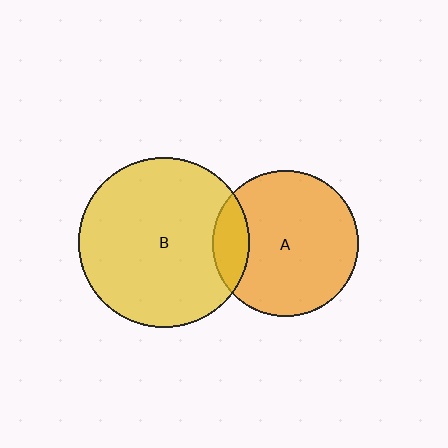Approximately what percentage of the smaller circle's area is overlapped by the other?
Approximately 15%.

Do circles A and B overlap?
Yes.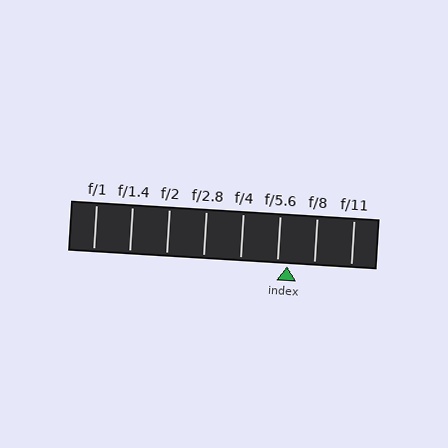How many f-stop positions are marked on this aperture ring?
There are 8 f-stop positions marked.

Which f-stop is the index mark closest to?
The index mark is closest to f/5.6.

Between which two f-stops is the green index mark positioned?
The index mark is between f/5.6 and f/8.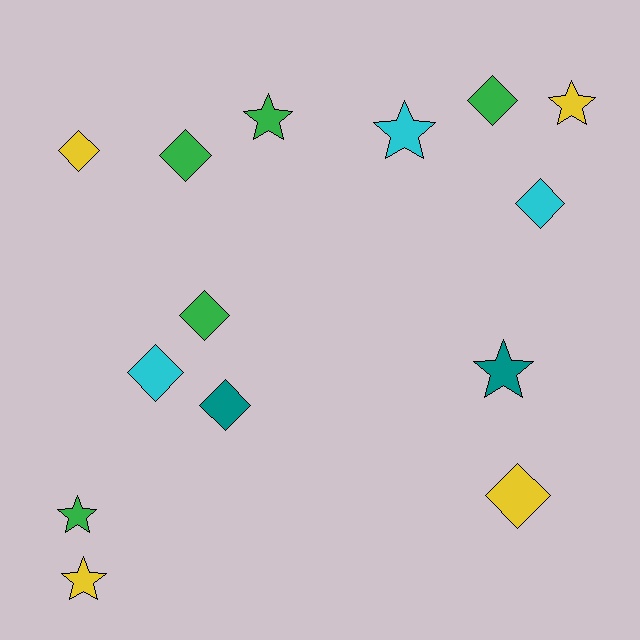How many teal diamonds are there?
There is 1 teal diamond.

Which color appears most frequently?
Green, with 5 objects.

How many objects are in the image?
There are 14 objects.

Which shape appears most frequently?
Diamond, with 8 objects.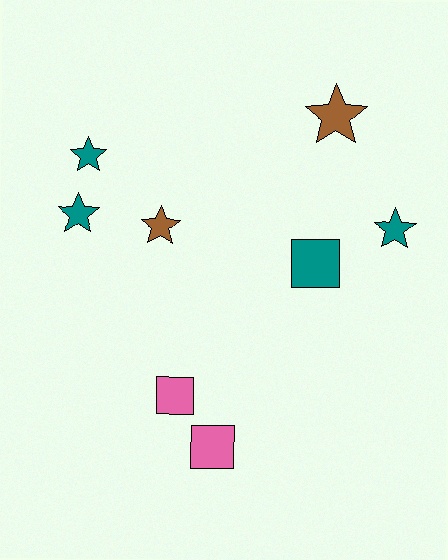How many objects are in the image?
There are 8 objects.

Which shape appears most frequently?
Star, with 5 objects.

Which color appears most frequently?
Teal, with 4 objects.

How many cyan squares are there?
There are no cyan squares.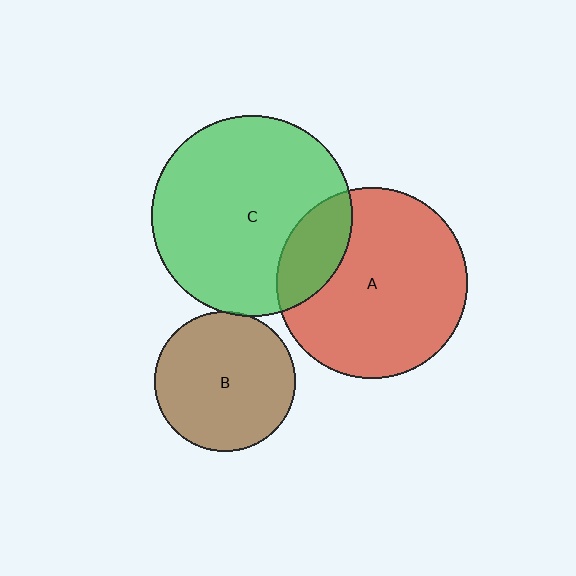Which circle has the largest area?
Circle C (green).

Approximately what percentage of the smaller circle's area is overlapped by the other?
Approximately 5%.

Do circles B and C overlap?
Yes.